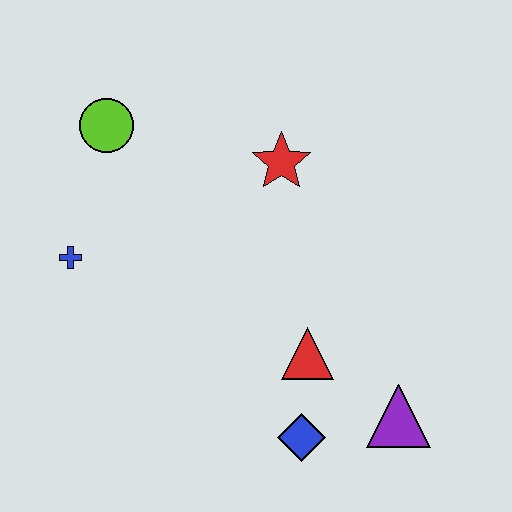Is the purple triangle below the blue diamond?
No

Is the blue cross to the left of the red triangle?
Yes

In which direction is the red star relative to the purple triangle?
The red star is above the purple triangle.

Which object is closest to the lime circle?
The blue cross is closest to the lime circle.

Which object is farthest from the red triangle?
The lime circle is farthest from the red triangle.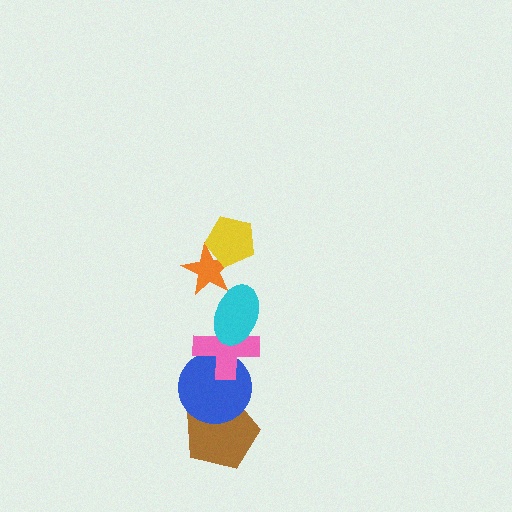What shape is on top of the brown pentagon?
The blue circle is on top of the brown pentagon.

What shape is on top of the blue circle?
The pink cross is on top of the blue circle.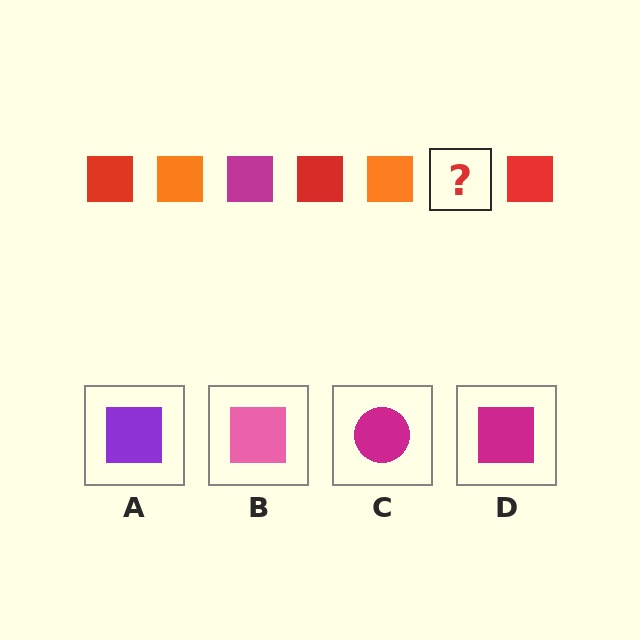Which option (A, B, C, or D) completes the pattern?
D.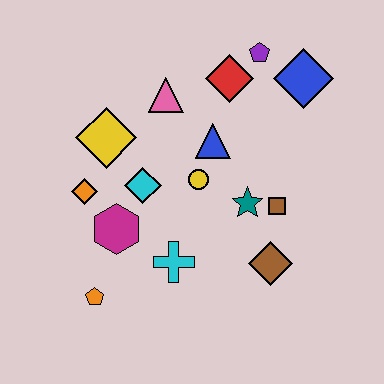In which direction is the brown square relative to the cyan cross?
The brown square is to the right of the cyan cross.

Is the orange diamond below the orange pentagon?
No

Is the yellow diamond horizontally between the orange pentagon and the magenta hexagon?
Yes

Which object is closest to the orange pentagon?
The magenta hexagon is closest to the orange pentagon.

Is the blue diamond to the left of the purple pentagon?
No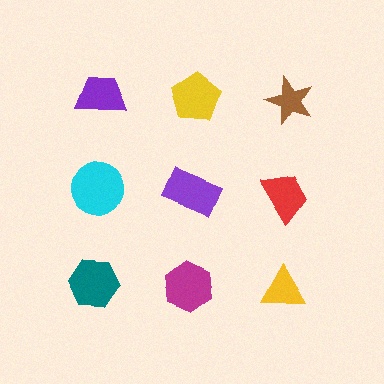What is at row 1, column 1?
A purple trapezoid.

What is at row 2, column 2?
A purple rectangle.